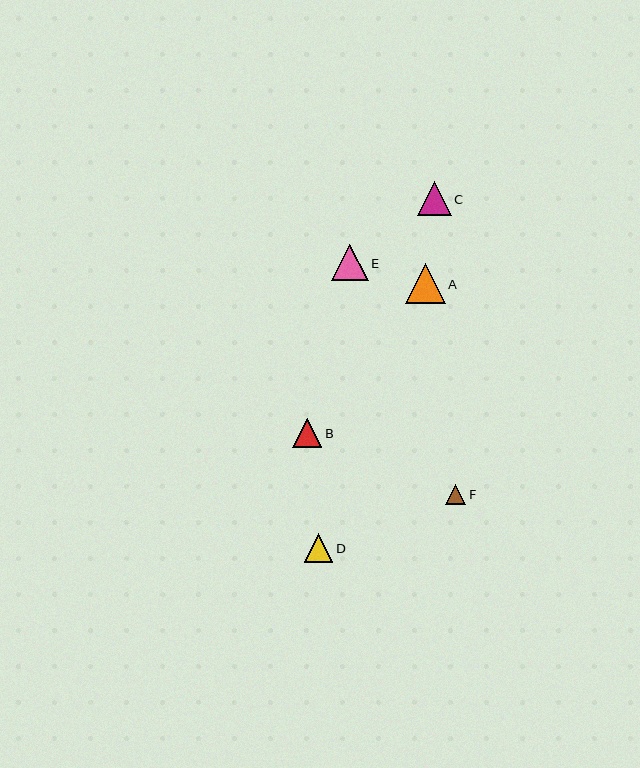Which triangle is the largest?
Triangle A is the largest with a size of approximately 40 pixels.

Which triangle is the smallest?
Triangle F is the smallest with a size of approximately 21 pixels.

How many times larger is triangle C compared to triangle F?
Triangle C is approximately 1.6 times the size of triangle F.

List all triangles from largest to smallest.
From largest to smallest: A, E, C, B, D, F.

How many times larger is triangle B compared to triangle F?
Triangle B is approximately 1.4 times the size of triangle F.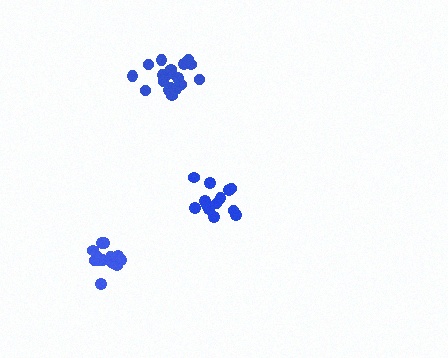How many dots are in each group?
Group 1: 13 dots, Group 2: 18 dots, Group 3: 13 dots (44 total).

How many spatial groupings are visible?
There are 3 spatial groupings.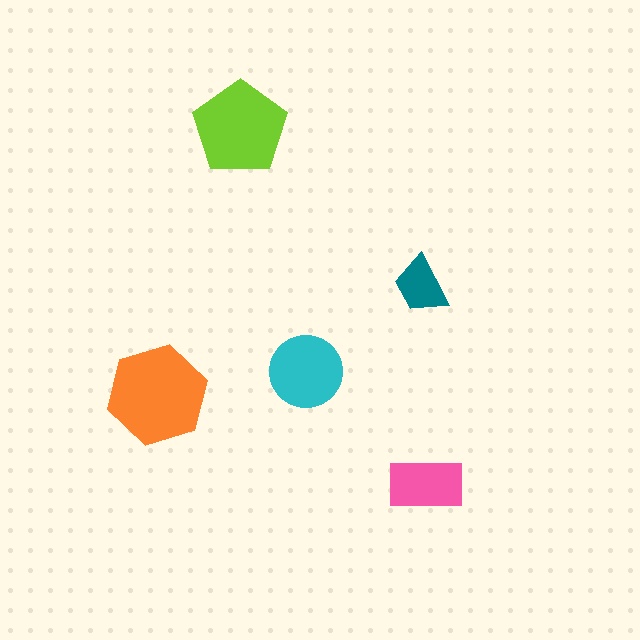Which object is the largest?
The orange hexagon.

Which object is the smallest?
The teal trapezoid.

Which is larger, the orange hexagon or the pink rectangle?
The orange hexagon.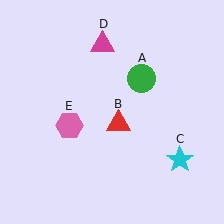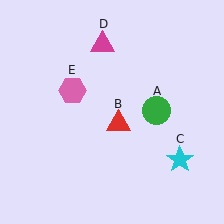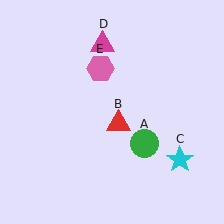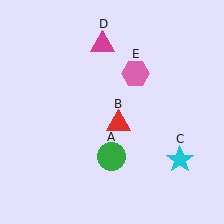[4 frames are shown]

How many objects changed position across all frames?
2 objects changed position: green circle (object A), pink hexagon (object E).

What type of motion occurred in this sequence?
The green circle (object A), pink hexagon (object E) rotated clockwise around the center of the scene.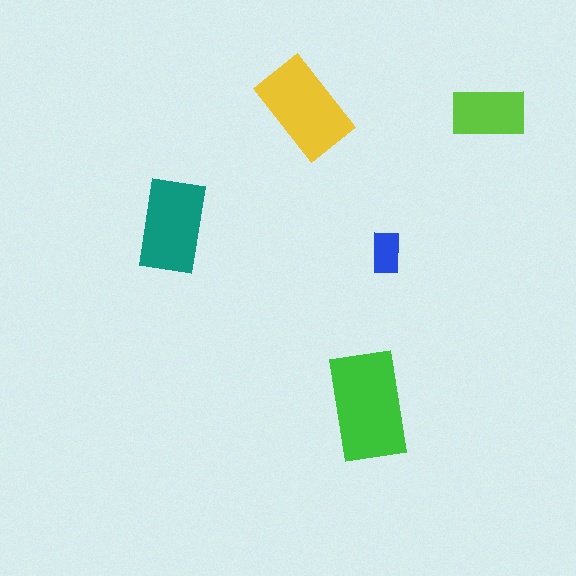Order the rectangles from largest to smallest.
the green one, the yellow one, the teal one, the lime one, the blue one.